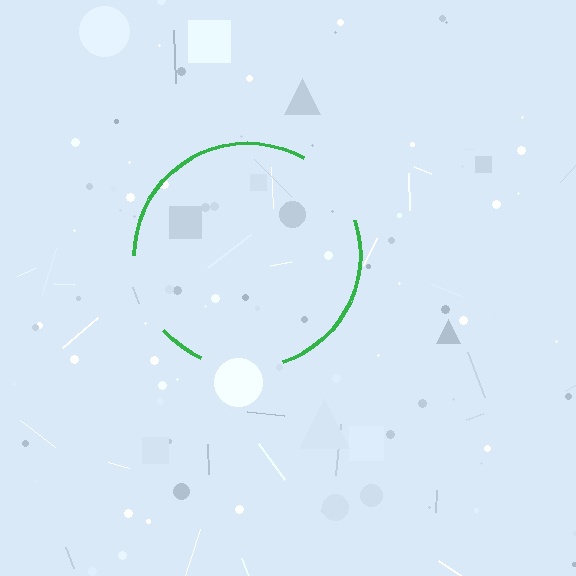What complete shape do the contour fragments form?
The contour fragments form a circle.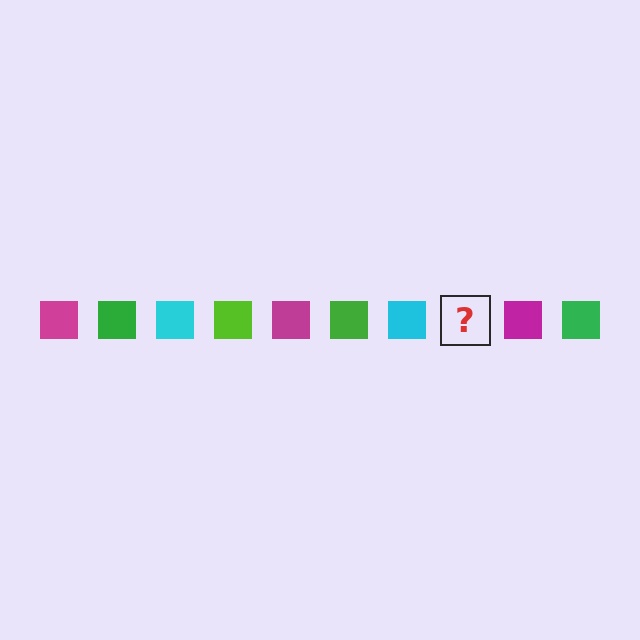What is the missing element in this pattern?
The missing element is a lime square.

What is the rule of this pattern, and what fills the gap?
The rule is that the pattern cycles through magenta, green, cyan, lime squares. The gap should be filled with a lime square.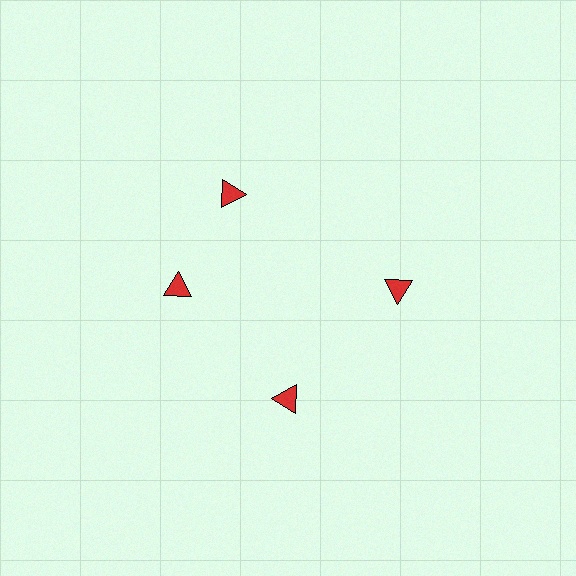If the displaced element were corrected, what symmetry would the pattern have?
It would have 4-fold rotational symmetry — the pattern would map onto itself every 90 degrees.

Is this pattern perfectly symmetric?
No. The 4 red triangles are arranged in a ring, but one element near the 12 o'clock position is rotated out of alignment along the ring, breaking the 4-fold rotational symmetry.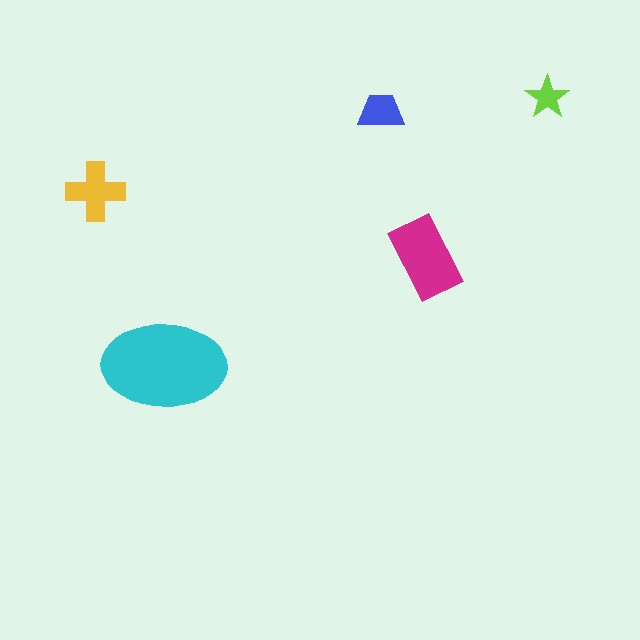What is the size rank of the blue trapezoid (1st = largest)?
4th.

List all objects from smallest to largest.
The lime star, the blue trapezoid, the yellow cross, the magenta rectangle, the cyan ellipse.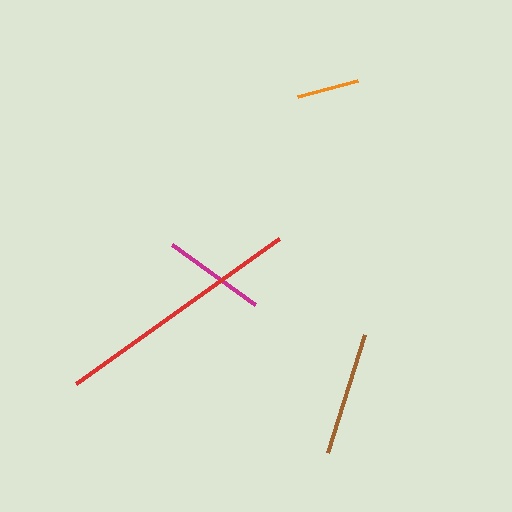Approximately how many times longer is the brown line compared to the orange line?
The brown line is approximately 2.0 times the length of the orange line.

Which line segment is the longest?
The red line is the longest at approximately 249 pixels.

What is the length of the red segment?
The red segment is approximately 249 pixels long.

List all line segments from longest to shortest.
From longest to shortest: red, brown, magenta, orange.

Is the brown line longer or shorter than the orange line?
The brown line is longer than the orange line.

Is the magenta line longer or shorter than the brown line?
The brown line is longer than the magenta line.